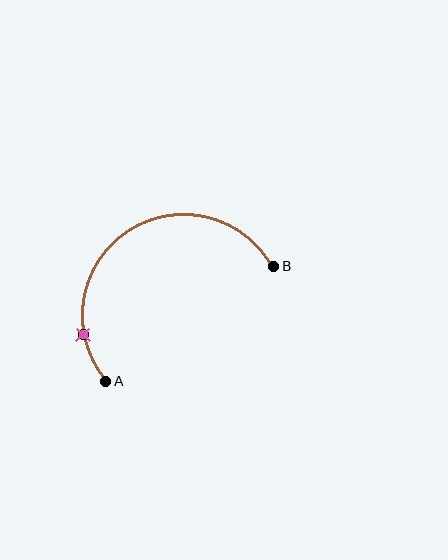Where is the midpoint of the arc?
The arc midpoint is the point on the curve farthest from the straight line joining A and B. It sits above and to the left of that line.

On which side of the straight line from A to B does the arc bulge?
The arc bulges above and to the left of the straight line connecting A and B.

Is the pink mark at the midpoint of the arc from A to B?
No. The pink mark lies on the arc but is closer to endpoint A. The arc midpoint would be at the point on the curve equidistant along the arc from both A and B.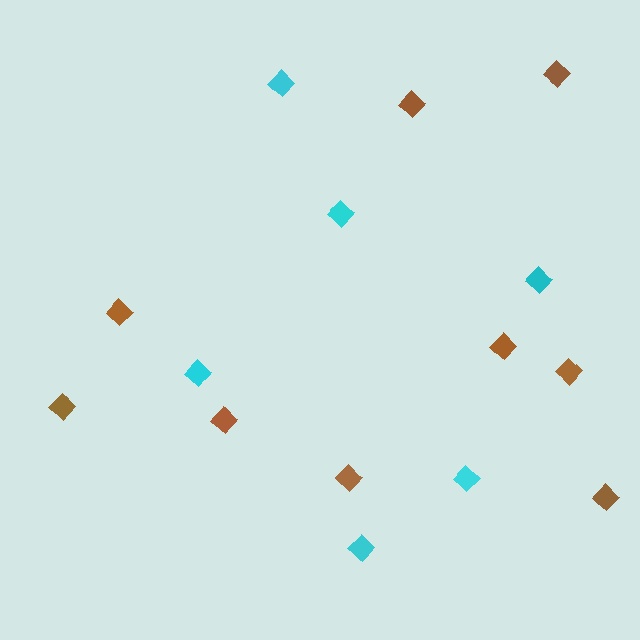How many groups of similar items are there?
There are 2 groups: one group of brown diamonds (9) and one group of cyan diamonds (6).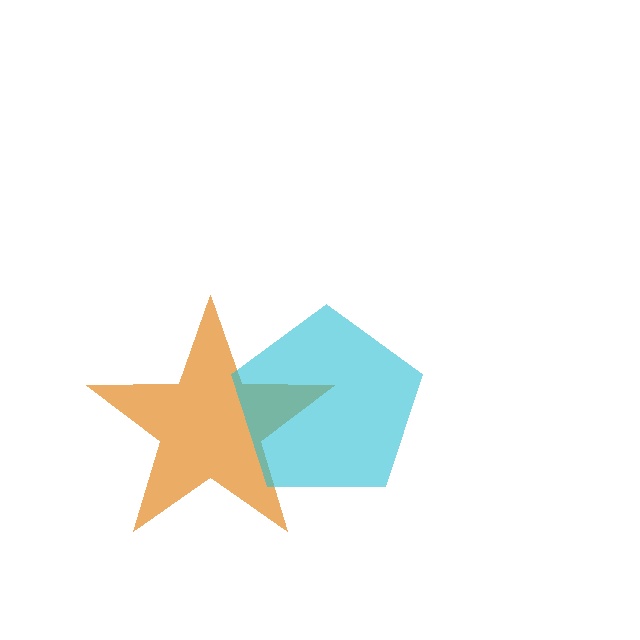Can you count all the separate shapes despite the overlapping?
Yes, there are 2 separate shapes.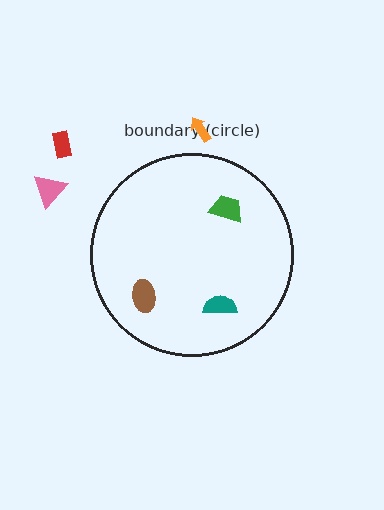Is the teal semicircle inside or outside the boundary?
Inside.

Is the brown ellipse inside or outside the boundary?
Inside.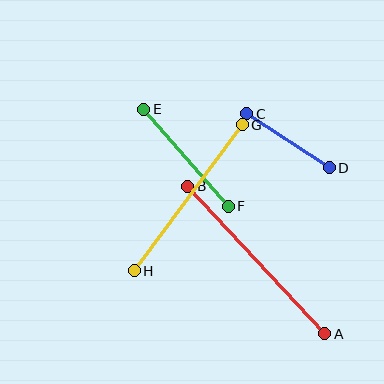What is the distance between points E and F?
The distance is approximately 129 pixels.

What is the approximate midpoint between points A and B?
The midpoint is at approximately (256, 260) pixels.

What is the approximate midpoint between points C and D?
The midpoint is at approximately (288, 141) pixels.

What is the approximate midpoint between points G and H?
The midpoint is at approximately (188, 198) pixels.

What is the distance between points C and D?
The distance is approximately 99 pixels.